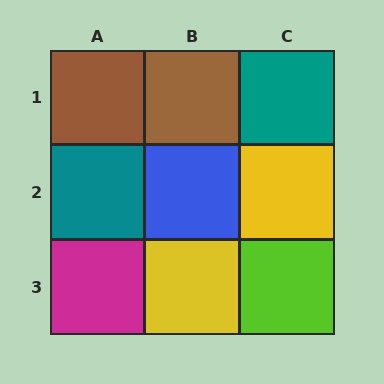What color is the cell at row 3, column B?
Yellow.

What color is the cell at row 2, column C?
Yellow.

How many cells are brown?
2 cells are brown.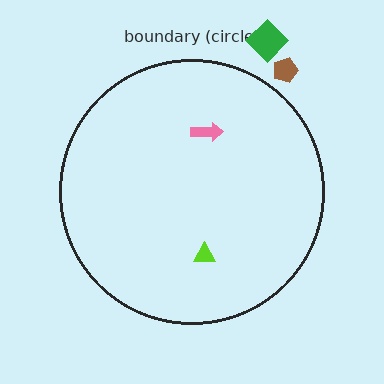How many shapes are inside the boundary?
2 inside, 2 outside.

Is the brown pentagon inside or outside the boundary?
Outside.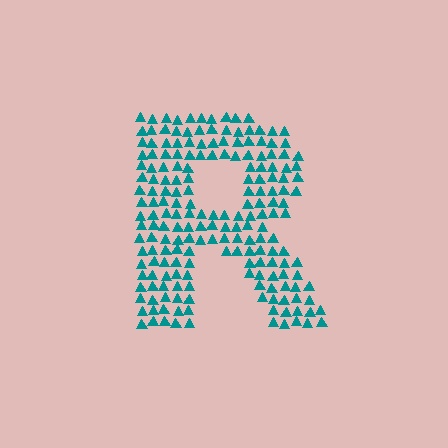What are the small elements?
The small elements are triangles.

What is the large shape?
The large shape is the letter R.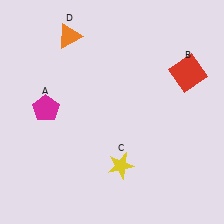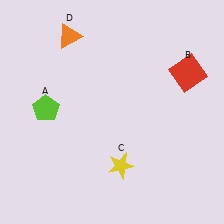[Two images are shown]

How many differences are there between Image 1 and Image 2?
There is 1 difference between the two images.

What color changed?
The pentagon (A) changed from magenta in Image 1 to lime in Image 2.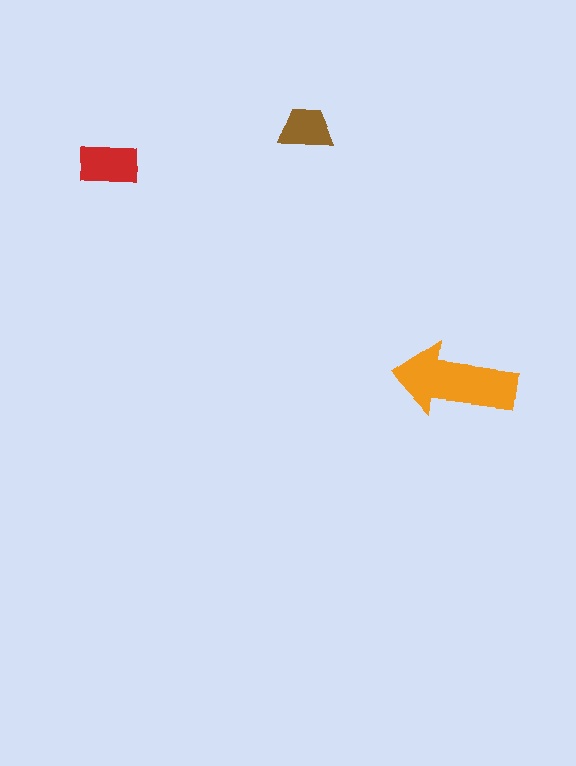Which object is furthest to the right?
The orange arrow is rightmost.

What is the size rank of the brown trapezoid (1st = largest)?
3rd.